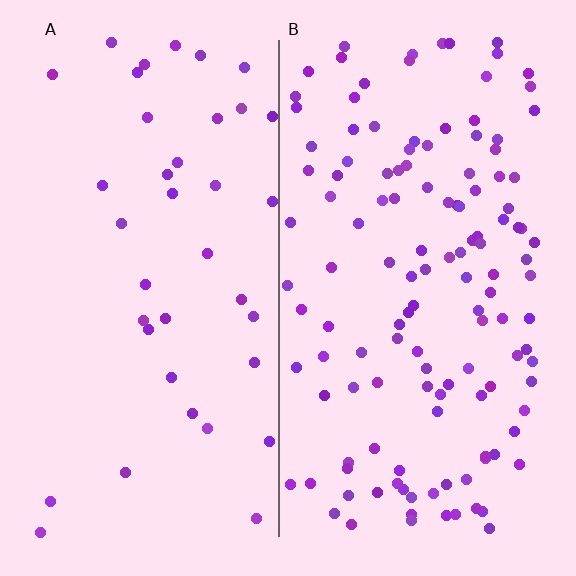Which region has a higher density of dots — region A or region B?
B (the right).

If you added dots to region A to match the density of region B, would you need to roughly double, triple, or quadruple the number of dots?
Approximately triple.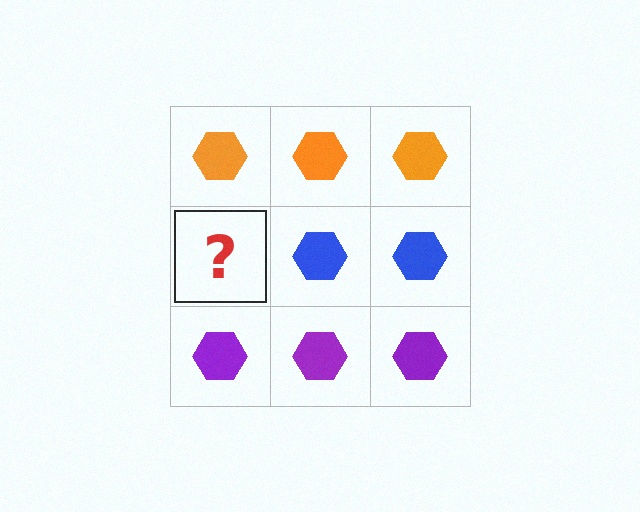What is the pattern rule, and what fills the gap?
The rule is that each row has a consistent color. The gap should be filled with a blue hexagon.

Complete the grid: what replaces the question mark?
The question mark should be replaced with a blue hexagon.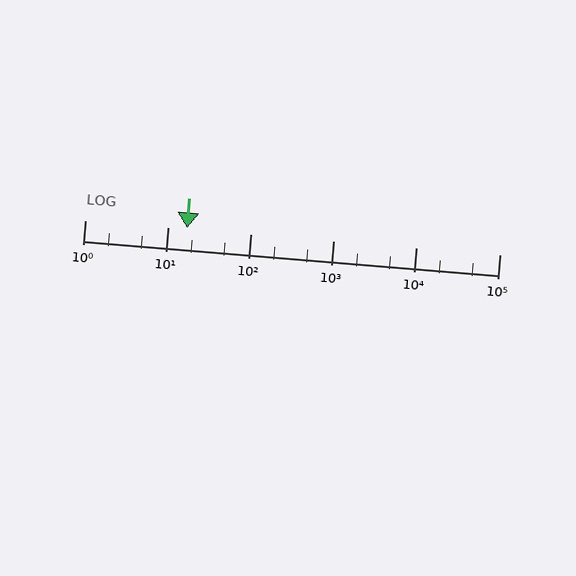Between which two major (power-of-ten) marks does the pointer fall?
The pointer is between 10 and 100.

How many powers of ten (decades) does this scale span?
The scale spans 5 decades, from 1 to 100000.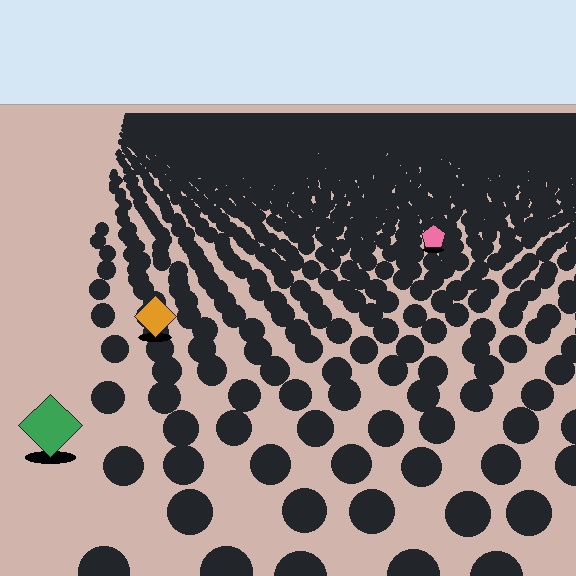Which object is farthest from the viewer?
The pink pentagon is farthest from the viewer. It appears smaller and the ground texture around it is denser.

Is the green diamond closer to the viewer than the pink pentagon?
Yes. The green diamond is closer — you can tell from the texture gradient: the ground texture is coarser near it.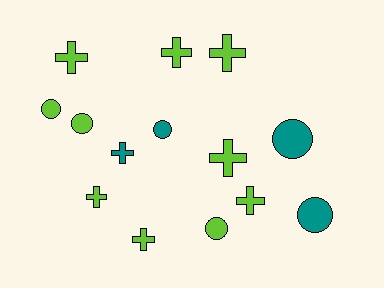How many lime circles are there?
There are 3 lime circles.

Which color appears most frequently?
Lime, with 10 objects.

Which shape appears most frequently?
Cross, with 8 objects.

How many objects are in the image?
There are 14 objects.